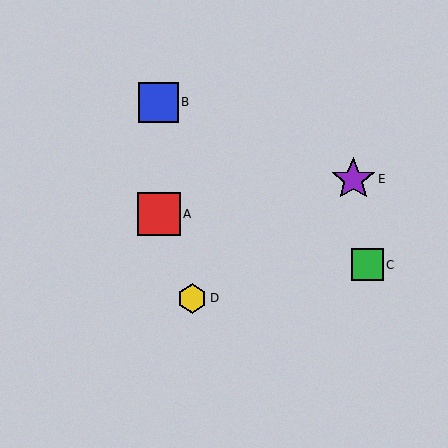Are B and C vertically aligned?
No, B is at x≈159 and C is at x≈367.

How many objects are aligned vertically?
2 objects (A, B) are aligned vertically.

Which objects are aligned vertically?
Objects A, B are aligned vertically.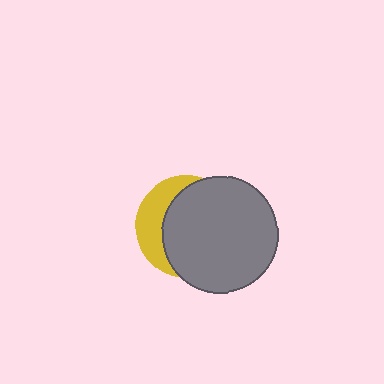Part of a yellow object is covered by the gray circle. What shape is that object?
It is a circle.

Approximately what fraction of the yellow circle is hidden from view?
Roughly 69% of the yellow circle is hidden behind the gray circle.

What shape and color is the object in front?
The object in front is a gray circle.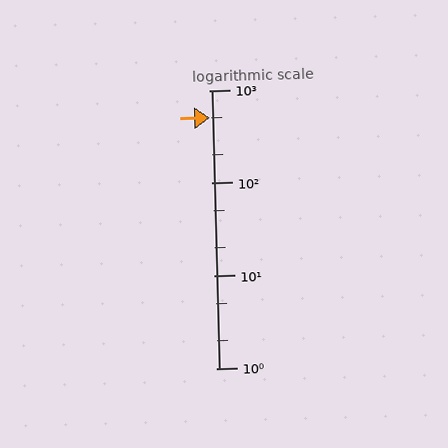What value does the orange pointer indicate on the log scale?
The pointer indicates approximately 510.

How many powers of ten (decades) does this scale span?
The scale spans 3 decades, from 1 to 1000.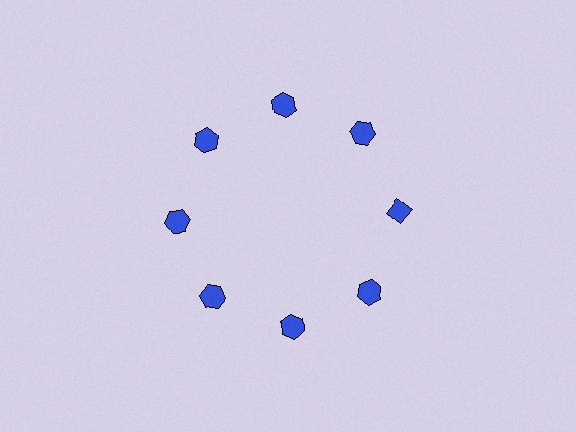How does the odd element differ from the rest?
It has a different shape: diamond instead of hexagon.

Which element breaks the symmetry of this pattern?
The blue diamond at roughly the 3 o'clock position breaks the symmetry. All other shapes are blue hexagons.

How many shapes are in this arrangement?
There are 8 shapes arranged in a ring pattern.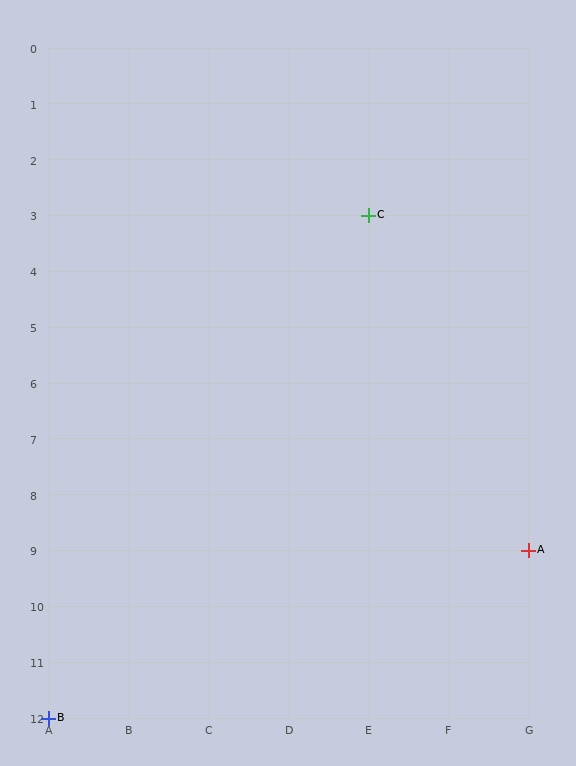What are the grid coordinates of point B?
Point B is at grid coordinates (A, 12).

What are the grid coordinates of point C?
Point C is at grid coordinates (E, 3).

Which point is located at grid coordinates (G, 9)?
Point A is at (G, 9).